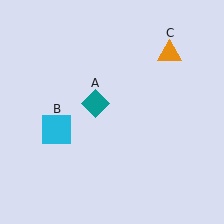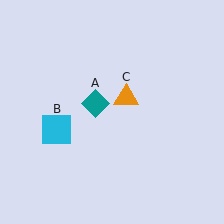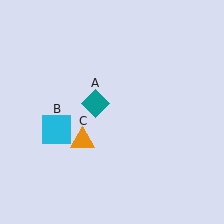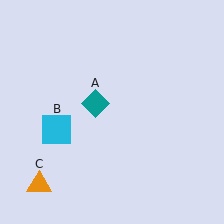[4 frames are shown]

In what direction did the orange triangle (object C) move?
The orange triangle (object C) moved down and to the left.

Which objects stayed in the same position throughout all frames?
Teal diamond (object A) and cyan square (object B) remained stationary.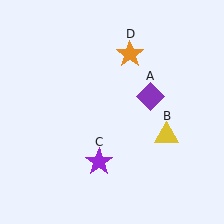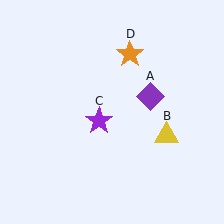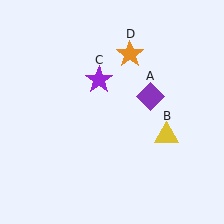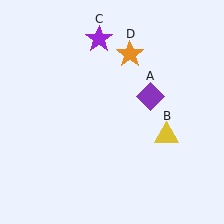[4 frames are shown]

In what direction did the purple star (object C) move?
The purple star (object C) moved up.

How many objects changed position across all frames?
1 object changed position: purple star (object C).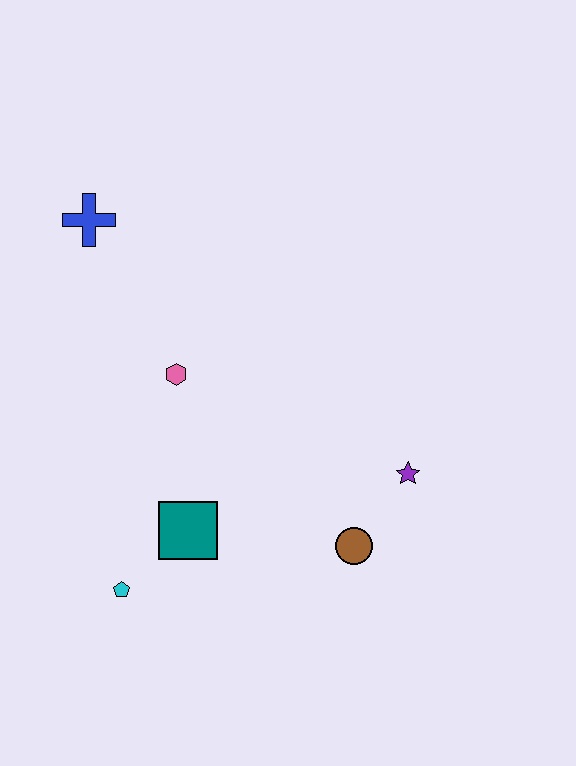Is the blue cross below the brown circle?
No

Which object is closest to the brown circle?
The purple star is closest to the brown circle.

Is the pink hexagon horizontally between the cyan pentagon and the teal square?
Yes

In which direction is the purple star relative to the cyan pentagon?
The purple star is to the right of the cyan pentagon.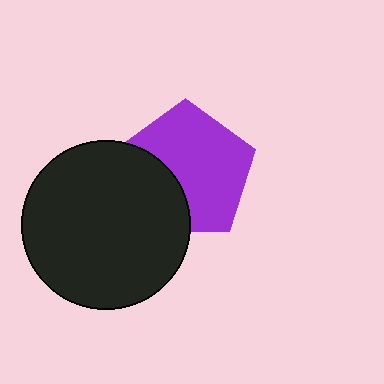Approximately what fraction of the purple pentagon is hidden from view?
Roughly 33% of the purple pentagon is hidden behind the black circle.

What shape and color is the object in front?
The object in front is a black circle.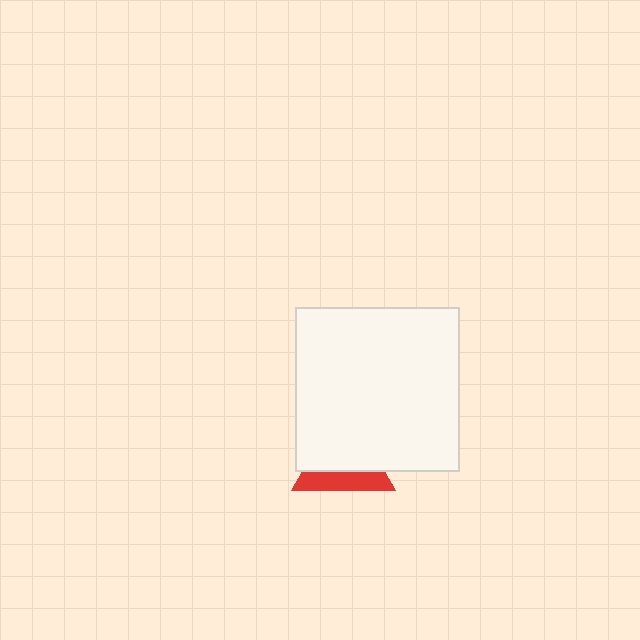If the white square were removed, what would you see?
You would see the complete red triangle.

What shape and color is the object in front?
The object in front is a white square.